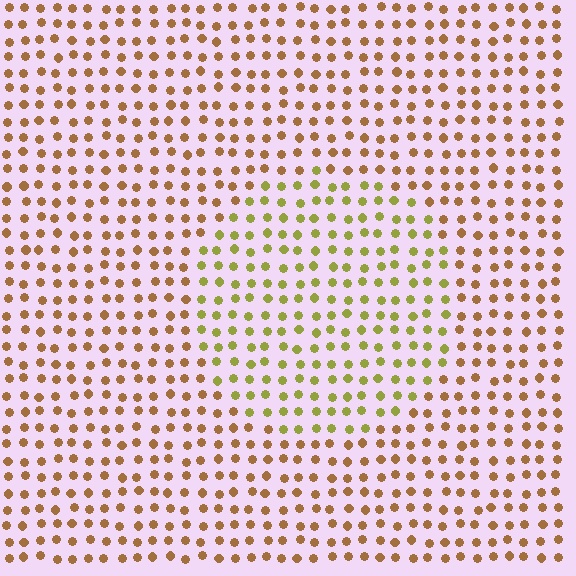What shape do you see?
I see a circle.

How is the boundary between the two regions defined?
The boundary is defined purely by a slight shift in hue (about 40 degrees). Spacing, size, and orientation are identical on both sides.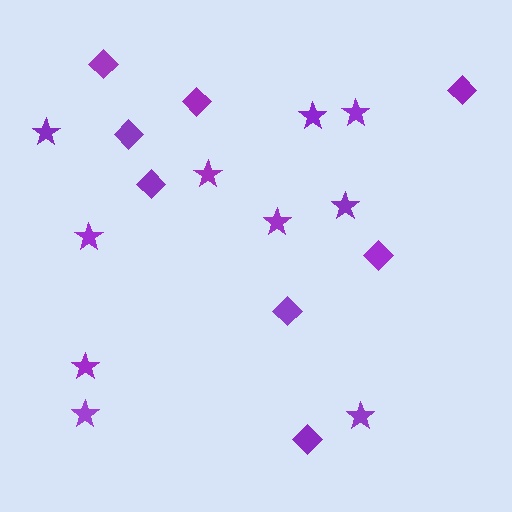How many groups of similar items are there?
There are 2 groups: one group of diamonds (8) and one group of stars (10).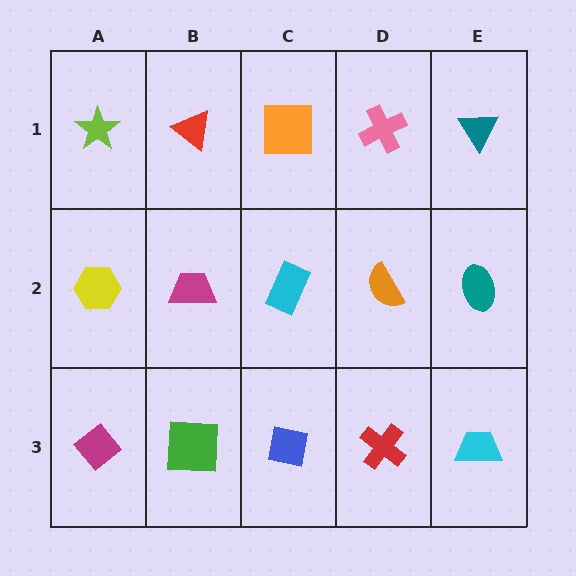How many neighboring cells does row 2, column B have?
4.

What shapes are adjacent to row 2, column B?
A red triangle (row 1, column B), a green square (row 3, column B), a yellow hexagon (row 2, column A), a cyan rectangle (row 2, column C).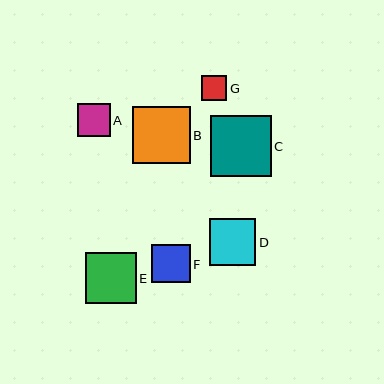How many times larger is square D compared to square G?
Square D is approximately 1.9 times the size of square G.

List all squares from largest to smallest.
From largest to smallest: C, B, E, D, F, A, G.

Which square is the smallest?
Square G is the smallest with a size of approximately 25 pixels.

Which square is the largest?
Square C is the largest with a size of approximately 61 pixels.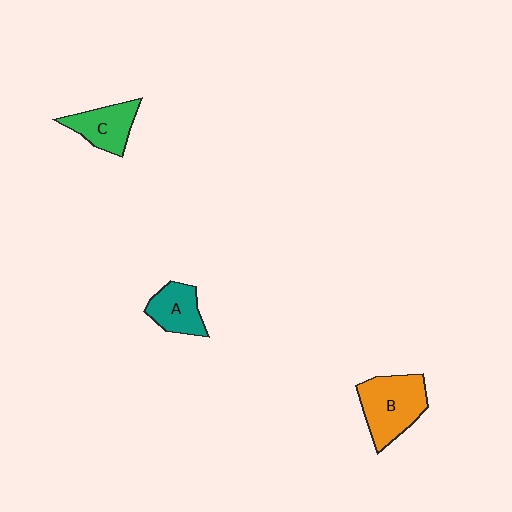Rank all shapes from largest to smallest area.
From largest to smallest: B (orange), C (green), A (teal).